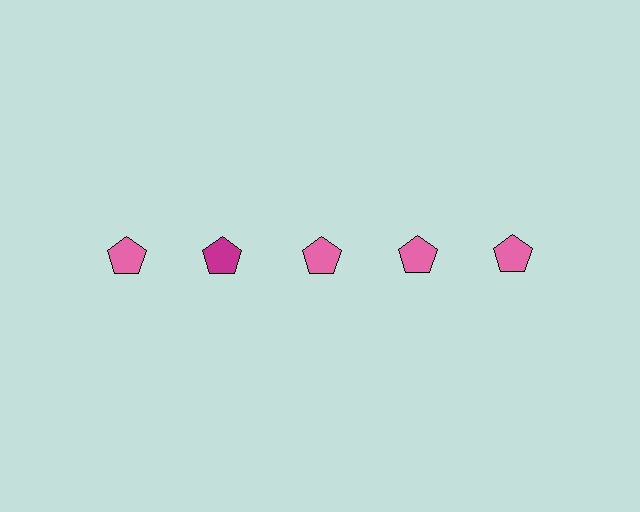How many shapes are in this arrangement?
There are 5 shapes arranged in a grid pattern.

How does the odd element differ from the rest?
It has a different color: magenta instead of pink.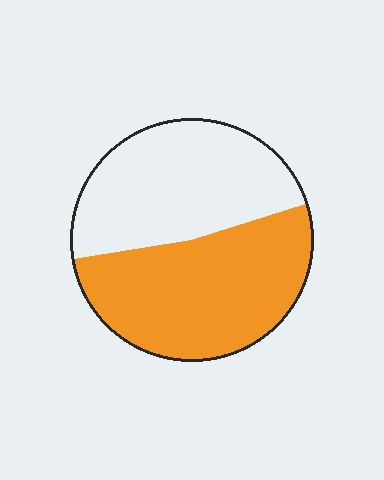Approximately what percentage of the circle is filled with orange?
Approximately 50%.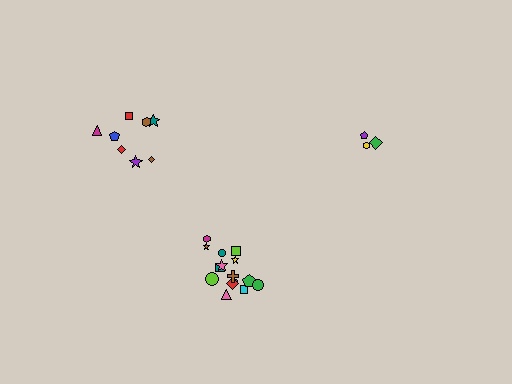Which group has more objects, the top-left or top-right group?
The top-left group.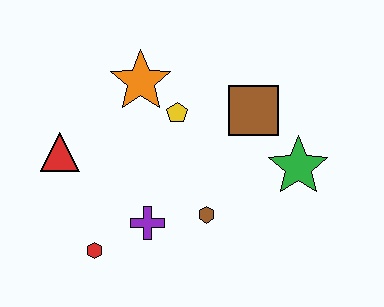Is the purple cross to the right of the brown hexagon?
No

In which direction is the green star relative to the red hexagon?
The green star is to the right of the red hexagon.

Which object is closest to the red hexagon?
The purple cross is closest to the red hexagon.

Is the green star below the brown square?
Yes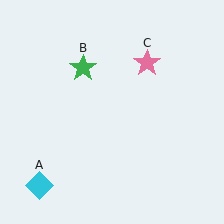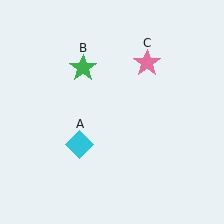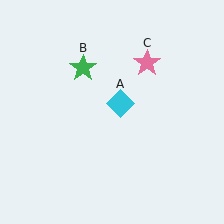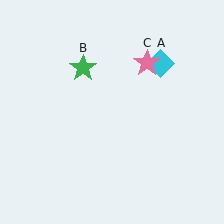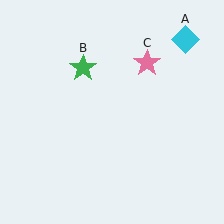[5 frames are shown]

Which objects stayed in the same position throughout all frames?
Green star (object B) and pink star (object C) remained stationary.